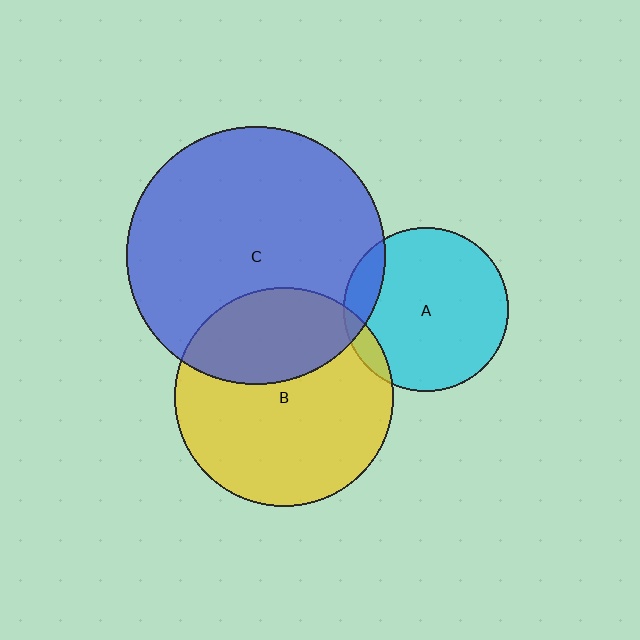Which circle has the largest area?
Circle C (blue).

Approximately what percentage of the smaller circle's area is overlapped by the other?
Approximately 35%.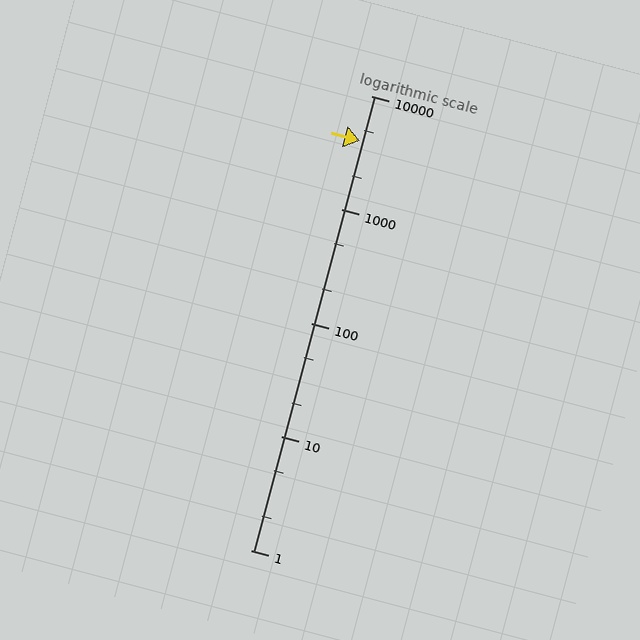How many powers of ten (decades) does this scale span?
The scale spans 4 decades, from 1 to 10000.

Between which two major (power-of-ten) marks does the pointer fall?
The pointer is between 1000 and 10000.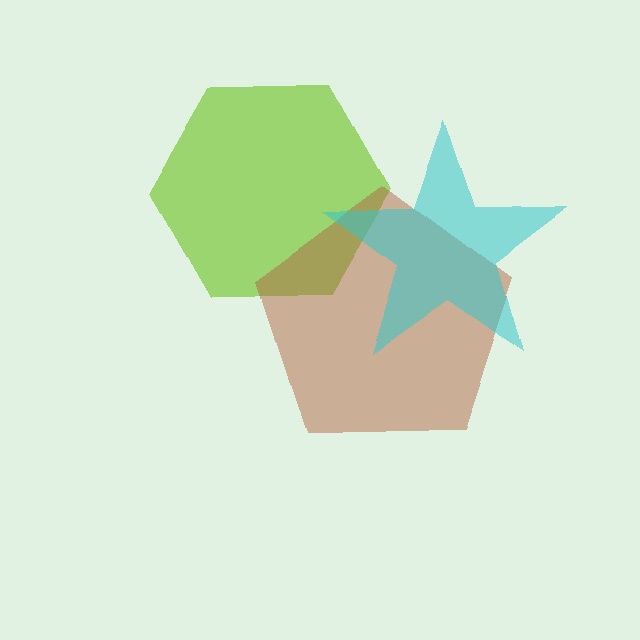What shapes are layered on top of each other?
The layered shapes are: a lime hexagon, a brown pentagon, a cyan star.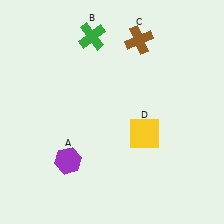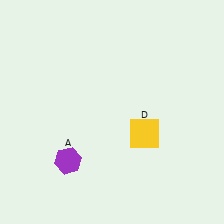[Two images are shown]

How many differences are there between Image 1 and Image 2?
There are 2 differences between the two images.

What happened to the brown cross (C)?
The brown cross (C) was removed in Image 2. It was in the top-right area of Image 1.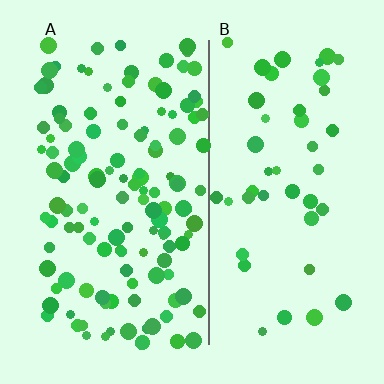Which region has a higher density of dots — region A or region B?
A (the left).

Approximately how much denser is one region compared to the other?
Approximately 2.8× — region A over region B.